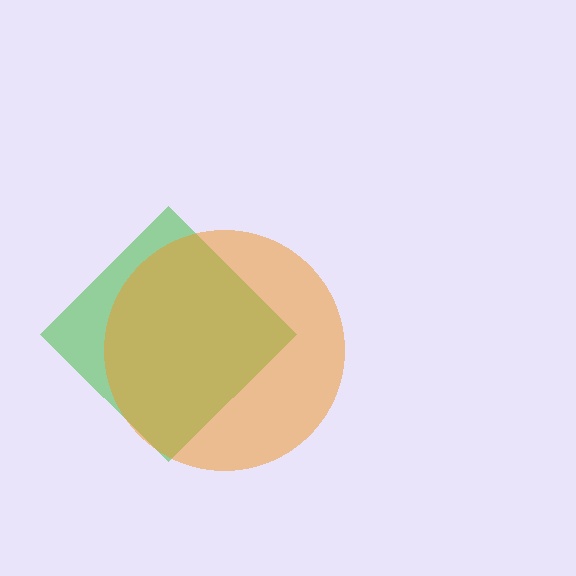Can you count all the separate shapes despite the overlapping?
Yes, there are 2 separate shapes.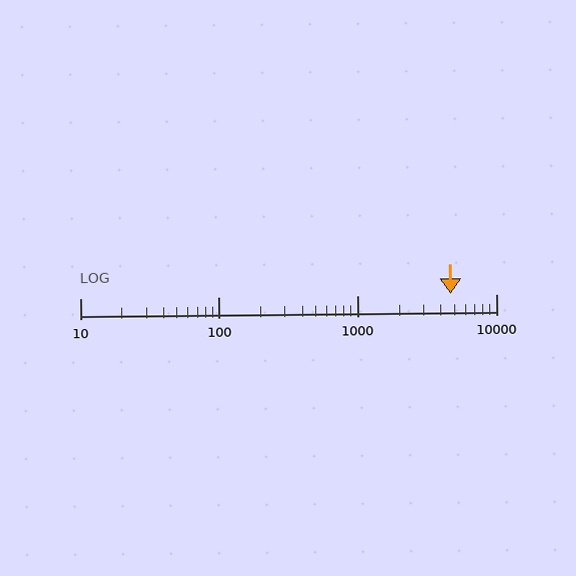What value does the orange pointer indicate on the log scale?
The pointer indicates approximately 4700.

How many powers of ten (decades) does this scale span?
The scale spans 3 decades, from 10 to 10000.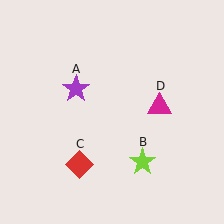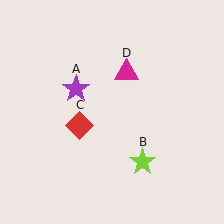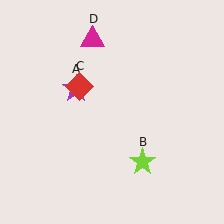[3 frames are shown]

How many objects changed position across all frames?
2 objects changed position: red diamond (object C), magenta triangle (object D).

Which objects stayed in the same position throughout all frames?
Purple star (object A) and lime star (object B) remained stationary.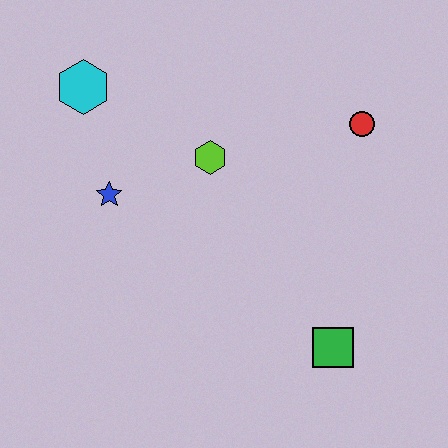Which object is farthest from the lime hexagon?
The green square is farthest from the lime hexagon.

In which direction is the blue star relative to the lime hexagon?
The blue star is to the left of the lime hexagon.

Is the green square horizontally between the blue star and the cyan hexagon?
No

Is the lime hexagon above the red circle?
No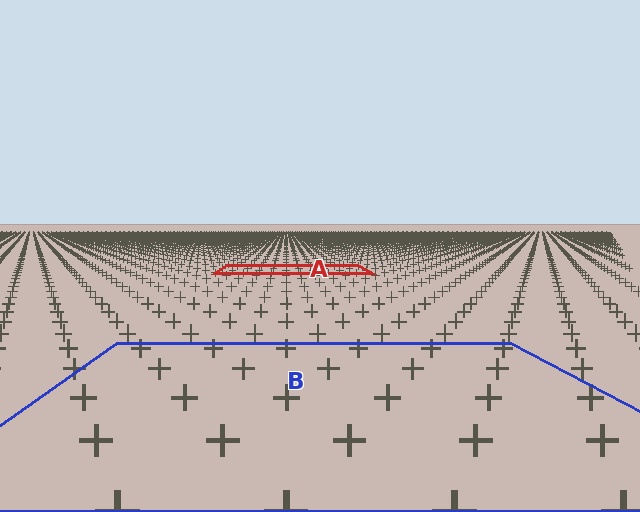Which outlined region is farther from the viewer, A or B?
Region A is farther from the viewer — the texture elements inside it appear smaller and more densely packed.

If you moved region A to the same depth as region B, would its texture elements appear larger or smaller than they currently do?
They would appear larger. At a closer depth, the same texture elements are projected at a bigger on-screen size.